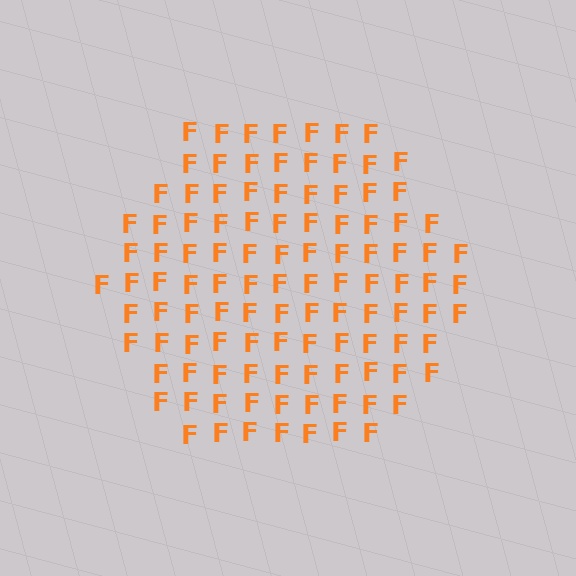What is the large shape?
The large shape is a hexagon.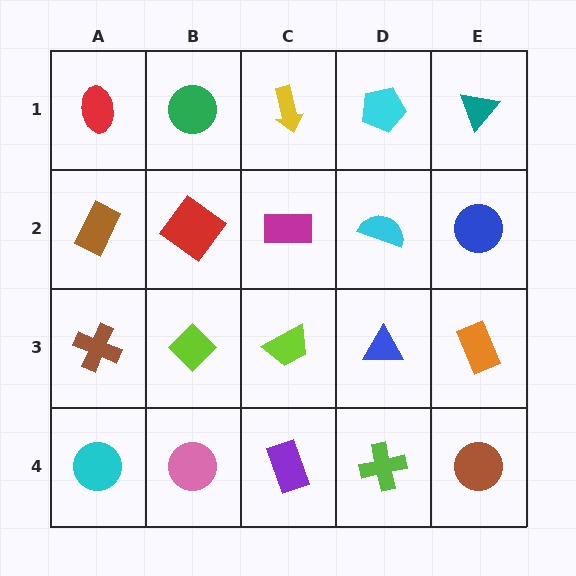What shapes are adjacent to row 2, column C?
A yellow arrow (row 1, column C), a lime trapezoid (row 3, column C), a red diamond (row 2, column B), a cyan semicircle (row 2, column D).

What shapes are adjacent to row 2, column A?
A red ellipse (row 1, column A), a brown cross (row 3, column A), a red diamond (row 2, column B).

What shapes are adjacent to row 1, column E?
A blue circle (row 2, column E), a cyan pentagon (row 1, column D).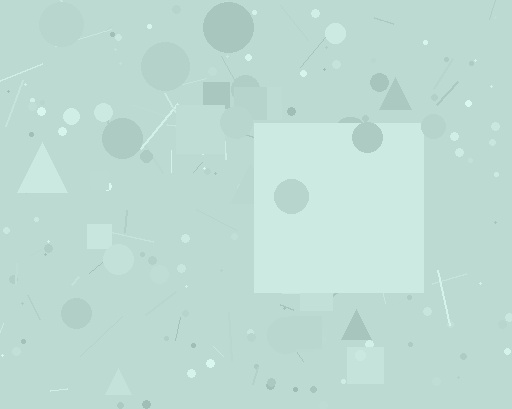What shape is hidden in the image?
A square is hidden in the image.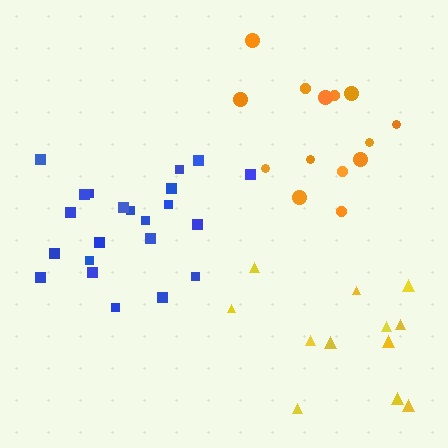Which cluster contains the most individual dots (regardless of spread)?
Blue (22).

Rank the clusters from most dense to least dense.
orange, blue, yellow.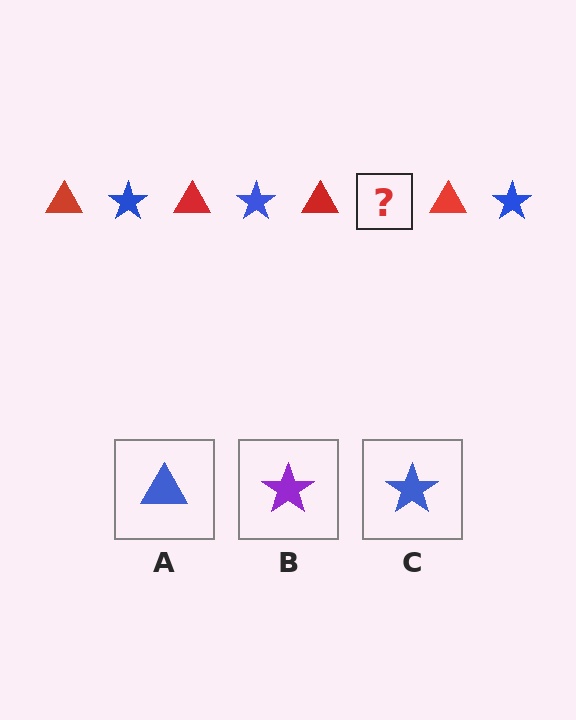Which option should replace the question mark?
Option C.